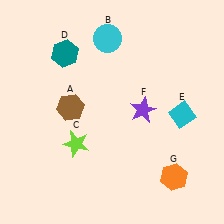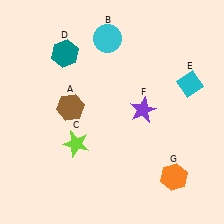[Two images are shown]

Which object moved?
The cyan diamond (E) moved up.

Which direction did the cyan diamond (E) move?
The cyan diamond (E) moved up.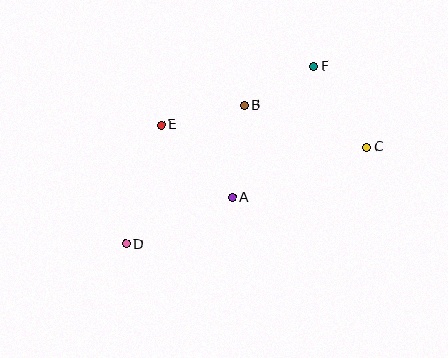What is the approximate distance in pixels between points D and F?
The distance between D and F is approximately 259 pixels.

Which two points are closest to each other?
Points B and F are closest to each other.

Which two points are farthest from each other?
Points C and D are farthest from each other.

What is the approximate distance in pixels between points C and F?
The distance between C and F is approximately 96 pixels.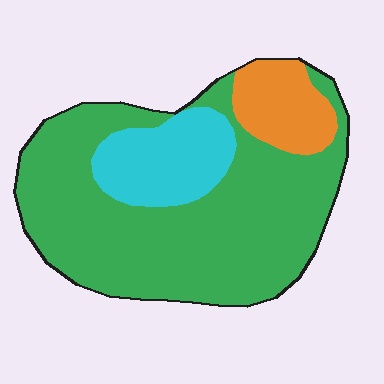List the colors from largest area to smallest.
From largest to smallest: green, cyan, orange.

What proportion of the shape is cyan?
Cyan takes up about one sixth (1/6) of the shape.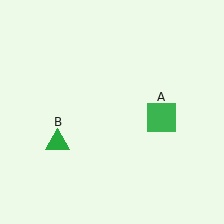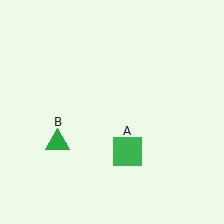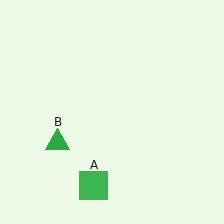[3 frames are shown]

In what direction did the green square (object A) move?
The green square (object A) moved down and to the left.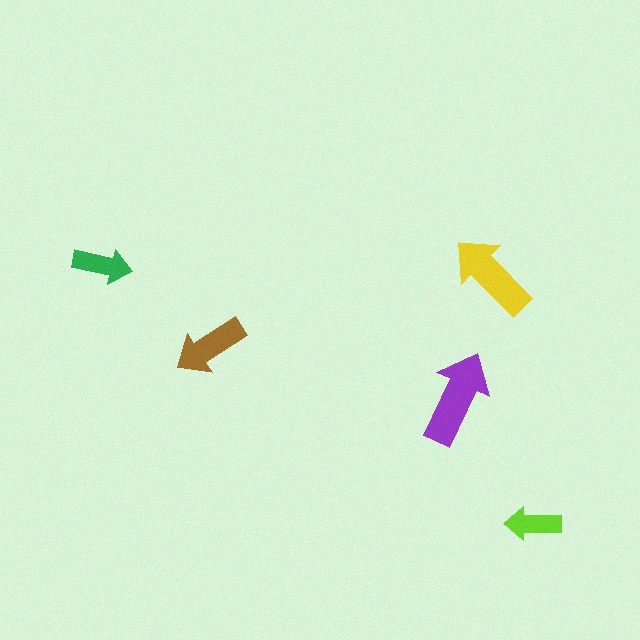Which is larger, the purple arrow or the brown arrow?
The purple one.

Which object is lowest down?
The lime arrow is bottommost.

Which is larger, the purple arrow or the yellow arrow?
The purple one.